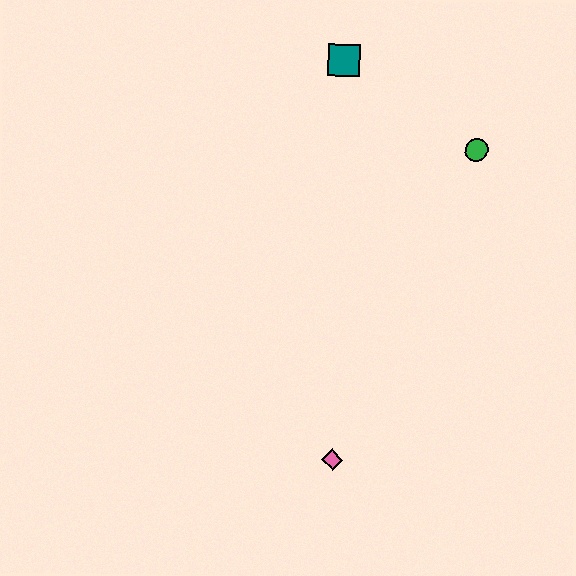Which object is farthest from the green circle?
The pink diamond is farthest from the green circle.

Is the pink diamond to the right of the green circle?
No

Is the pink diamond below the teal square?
Yes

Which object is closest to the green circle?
The teal square is closest to the green circle.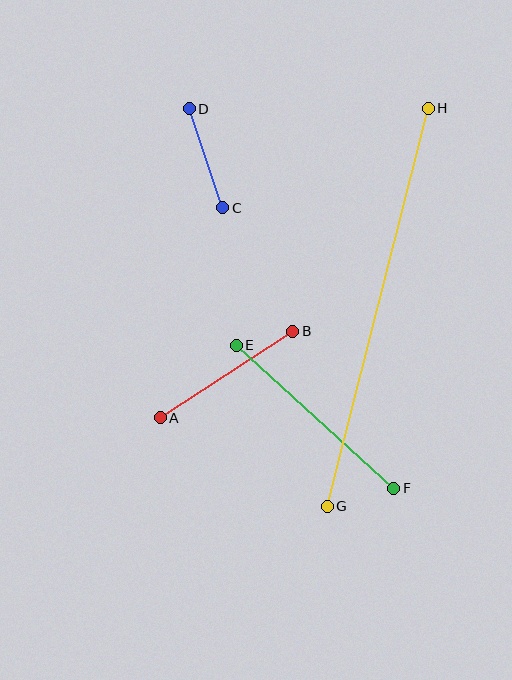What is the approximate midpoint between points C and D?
The midpoint is at approximately (206, 158) pixels.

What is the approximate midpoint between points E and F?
The midpoint is at approximately (315, 417) pixels.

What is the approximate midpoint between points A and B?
The midpoint is at approximately (226, 375) pixels.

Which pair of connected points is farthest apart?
Points G and H are farthest apart.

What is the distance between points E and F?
The distance is approximately 213 pixels.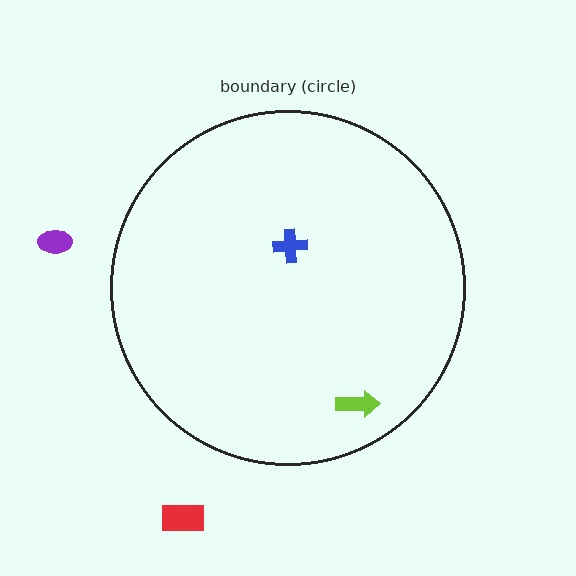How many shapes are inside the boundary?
2 inside, 2 outside.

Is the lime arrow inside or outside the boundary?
Inside.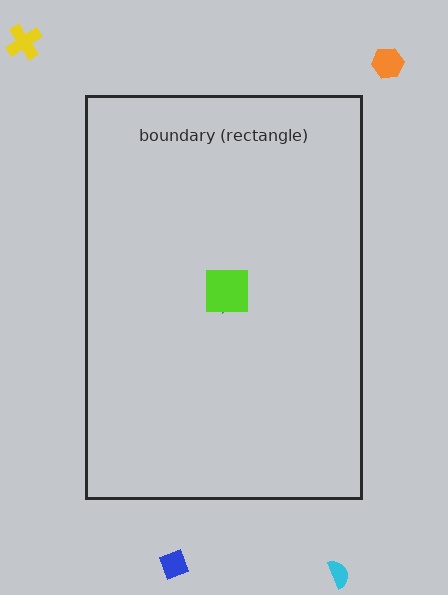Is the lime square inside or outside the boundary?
Inside.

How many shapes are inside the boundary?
2 inside, 4 outside.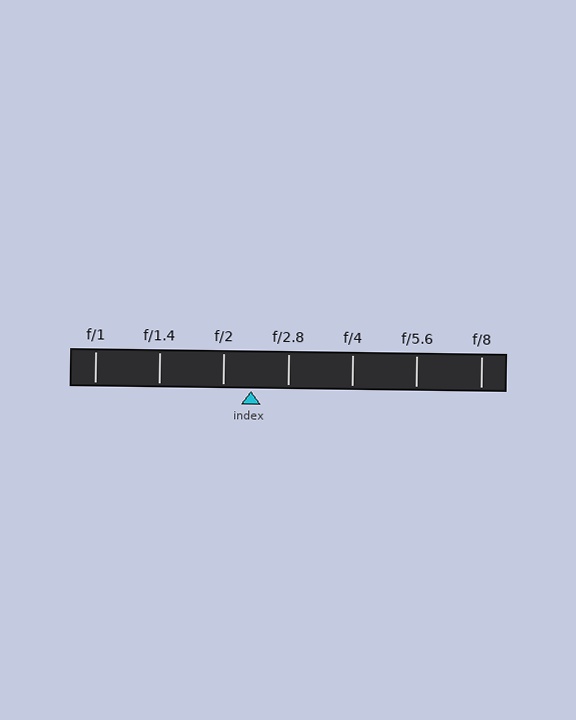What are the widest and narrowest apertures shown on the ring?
The widest aperture shown is f/1 and the narrowest is f/8.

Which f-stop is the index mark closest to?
The index mark is closest to f/2.